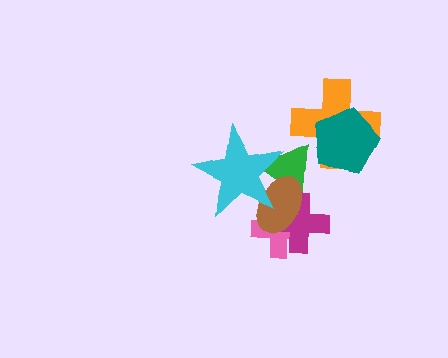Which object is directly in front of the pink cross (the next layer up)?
The magenta cross is directly in front of the pink cross.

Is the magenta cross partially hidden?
Yes, it is partially covered by another shape.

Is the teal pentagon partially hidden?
No, no other shape covers it.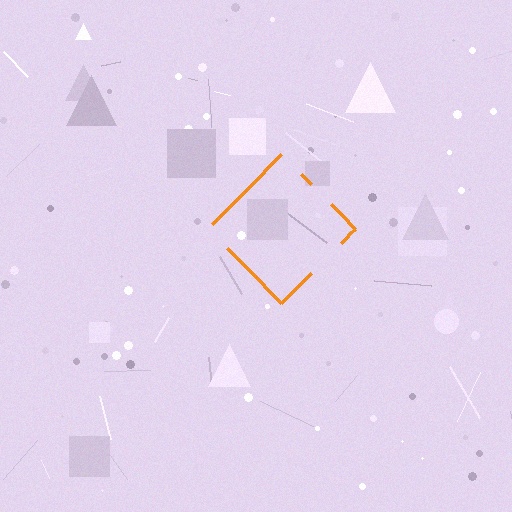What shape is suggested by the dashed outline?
The dashed outline suggests a diamond.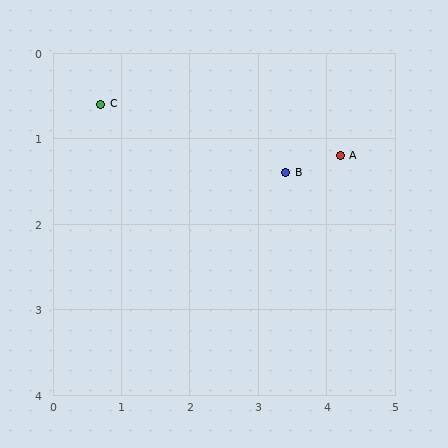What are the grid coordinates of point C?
Point C is at approximately (0.7, 0.6).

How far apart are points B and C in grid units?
Points B and C are about 2.8 grid units apart.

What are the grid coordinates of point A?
Point A is at approximately (4.2, 1.2).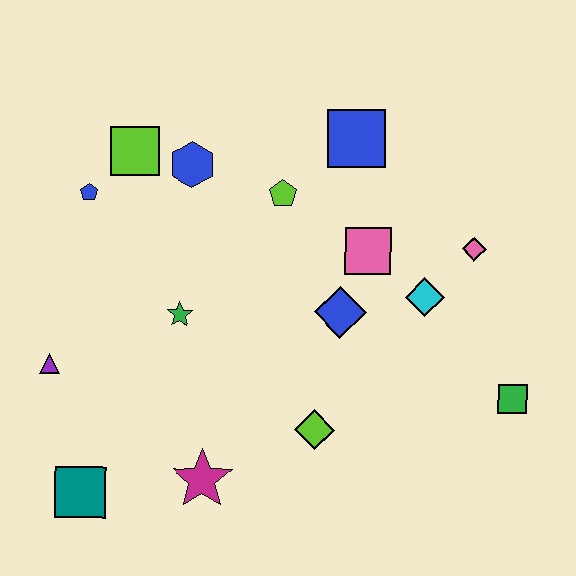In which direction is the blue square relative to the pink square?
The blue square is above the pink square.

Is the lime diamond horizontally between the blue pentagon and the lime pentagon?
No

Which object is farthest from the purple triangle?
The green square is farthest from the purple triangle.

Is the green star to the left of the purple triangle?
No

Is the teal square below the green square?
Yes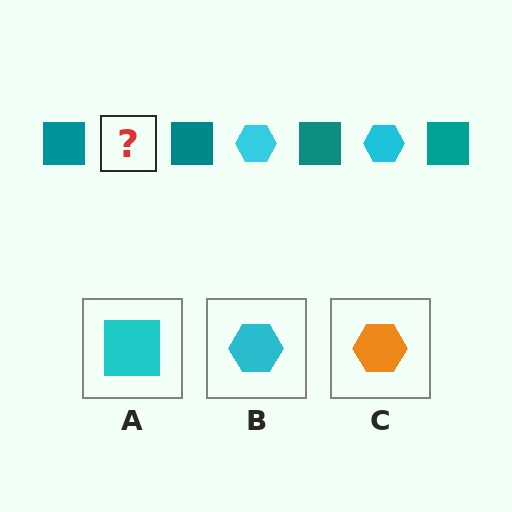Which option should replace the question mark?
Option B.